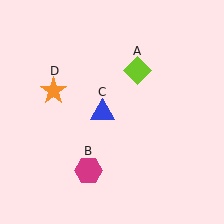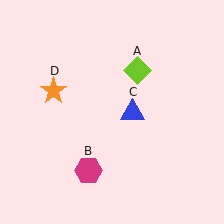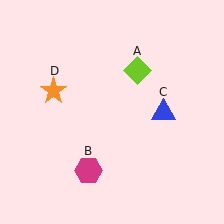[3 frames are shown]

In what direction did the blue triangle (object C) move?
The blue triangle (object C) moved right.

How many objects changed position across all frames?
1 object changed position: blue triangle (object C).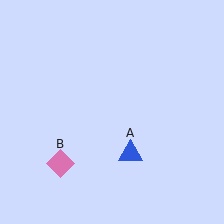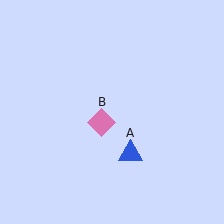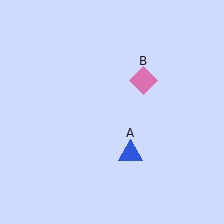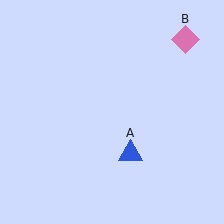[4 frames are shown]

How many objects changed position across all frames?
1 object changed position: pink diamond (object B).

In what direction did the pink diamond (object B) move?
The pink diamond (object B) moved up and to the right.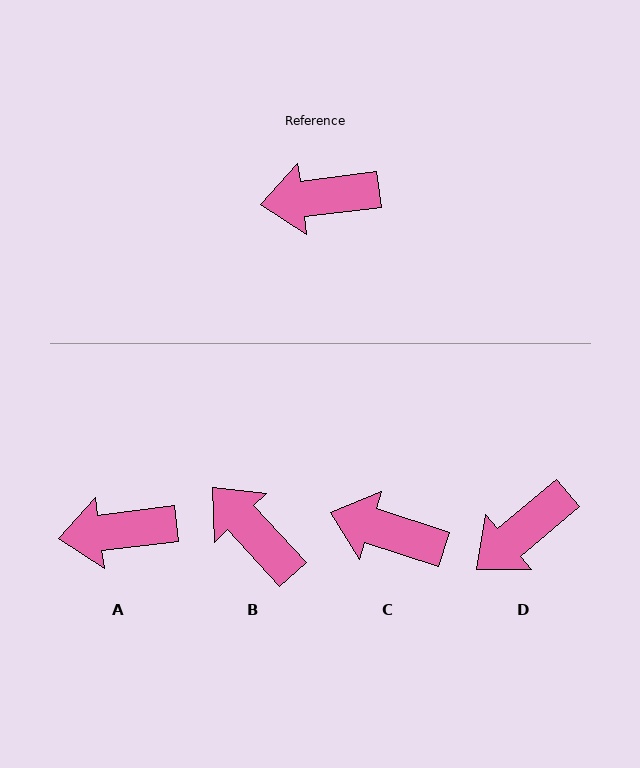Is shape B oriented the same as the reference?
No, it is off by about 54 degrees.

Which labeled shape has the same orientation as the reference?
A.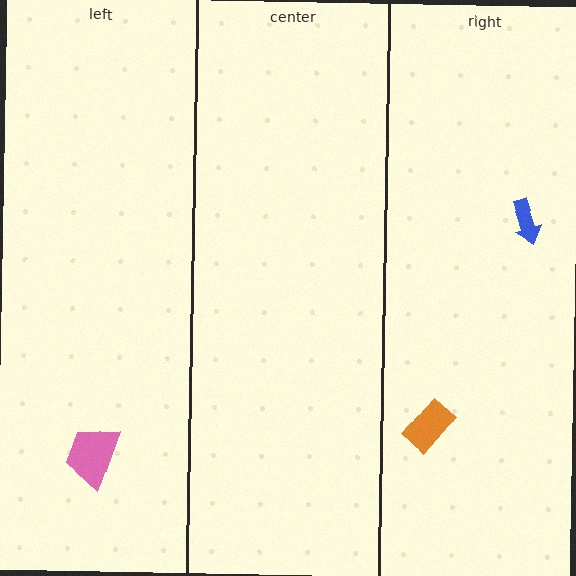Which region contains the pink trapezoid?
The left region.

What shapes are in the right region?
The orange rectangle, the blue arrow.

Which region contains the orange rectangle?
The right region.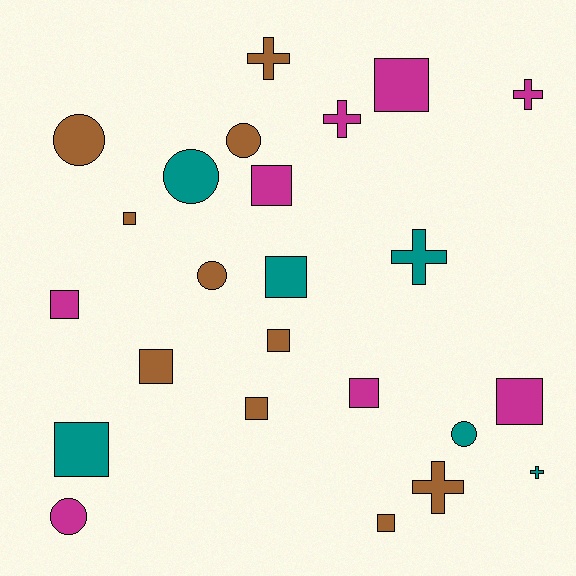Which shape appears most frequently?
Square, with 12 objects.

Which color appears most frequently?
Brown, with 10 objects.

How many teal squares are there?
There are 2 teal squares.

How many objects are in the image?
There are 24 objects.